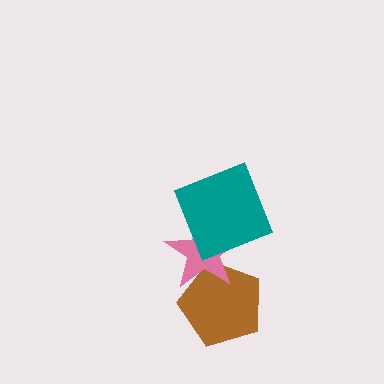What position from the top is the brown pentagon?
The brown pentagon is 3rd from the top.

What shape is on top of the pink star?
The teal square is on top of the pink star.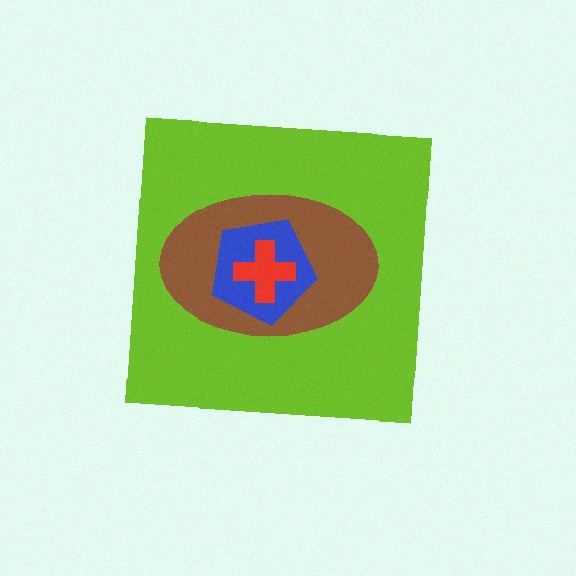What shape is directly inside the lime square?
The brown ellipse.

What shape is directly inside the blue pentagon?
The red cross.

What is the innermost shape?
The red cross.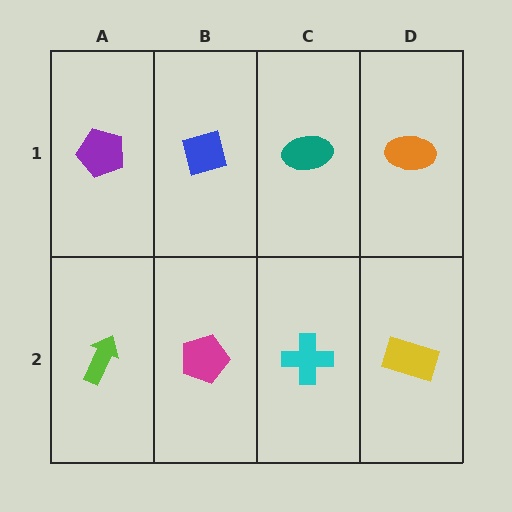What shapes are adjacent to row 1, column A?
A lime arrow (row 2, column A), a blue diamond (row 1, column B).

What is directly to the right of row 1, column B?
A teal ellipse.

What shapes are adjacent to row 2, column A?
A purple pentagon (row 1, column A), a magenta pentagon (row 2, column B).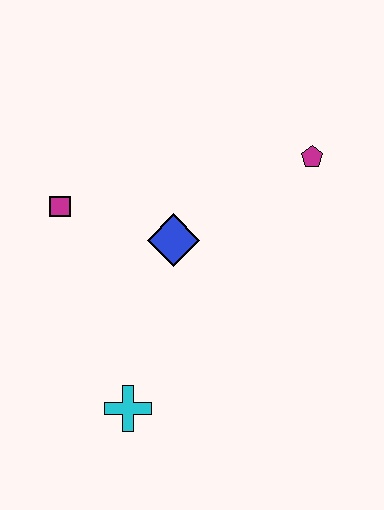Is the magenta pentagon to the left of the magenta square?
No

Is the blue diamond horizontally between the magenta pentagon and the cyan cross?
Yes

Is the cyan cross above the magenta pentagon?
No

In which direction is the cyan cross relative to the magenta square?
The cyan cross is below the magenta square.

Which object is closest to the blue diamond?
The magenta square is closest to the blue diamond.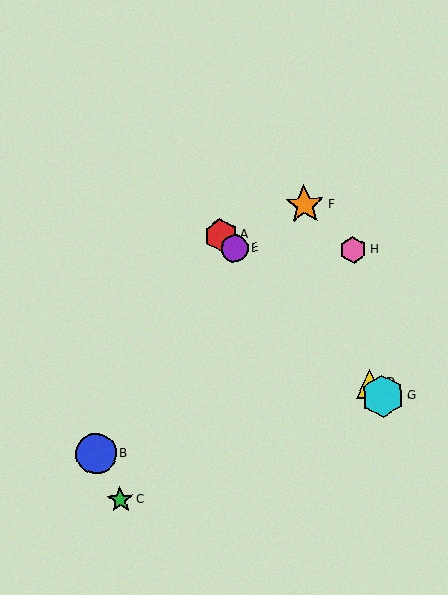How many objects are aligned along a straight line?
4 objects (A, D, E, G) are aligned along a straight line.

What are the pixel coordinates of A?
Object A is at (221, 235).